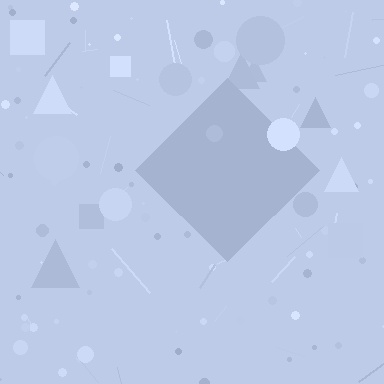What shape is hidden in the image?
A diamond is hidden in the image.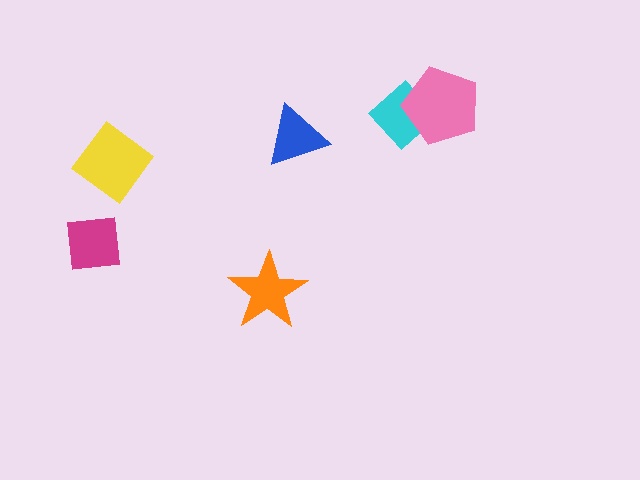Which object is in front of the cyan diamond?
The pink pentagon is in front of the cyan diamond.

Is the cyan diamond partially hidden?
Yes, it is partially covered by another shape.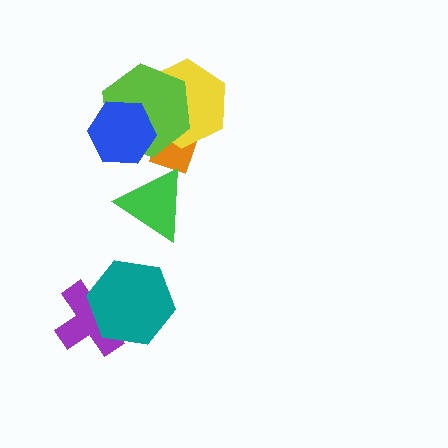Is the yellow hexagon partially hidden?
Yes, it is partially covered by another shape.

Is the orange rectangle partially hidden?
Yes, it is partially covered by another shape.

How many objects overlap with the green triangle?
0 objects overlap with the green triangle.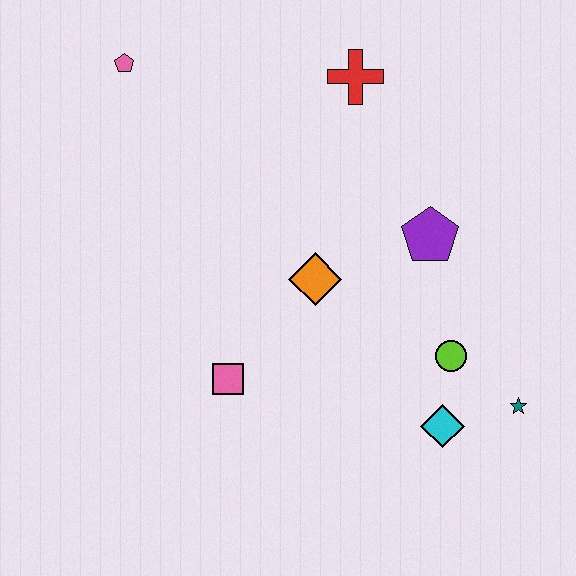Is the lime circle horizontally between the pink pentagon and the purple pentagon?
No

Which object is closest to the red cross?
The purple pentagon is closest to the red cross.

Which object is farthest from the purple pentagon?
The pink pentagon is farthest from the purple pentagon.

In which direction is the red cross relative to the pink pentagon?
The red cross is to the right of the pink pentagon.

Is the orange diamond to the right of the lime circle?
No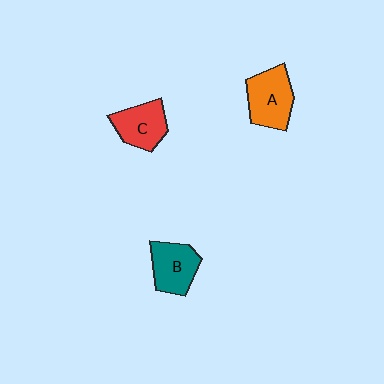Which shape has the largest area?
Shape A (orange).